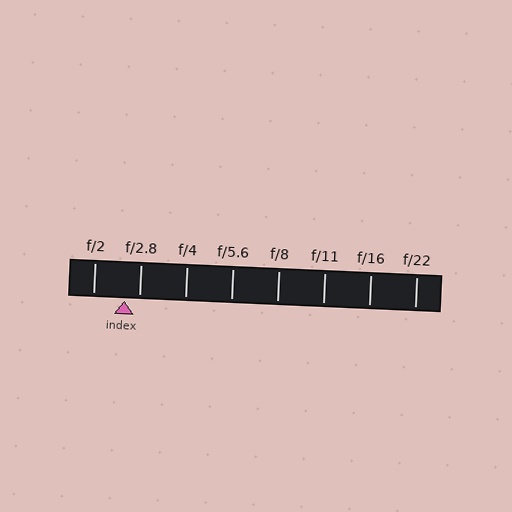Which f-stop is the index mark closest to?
The index mark is closest to f/2.8.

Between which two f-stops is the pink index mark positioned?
The index mark is between f/2 and f/2.8.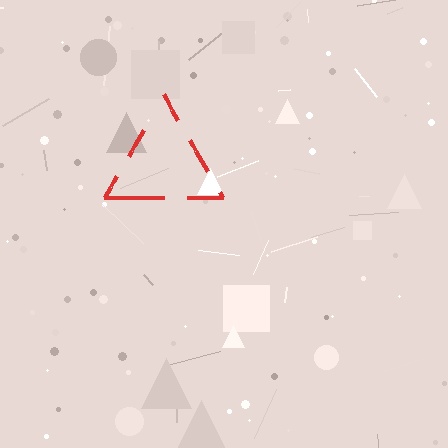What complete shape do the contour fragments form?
The contour fragments form a triangle.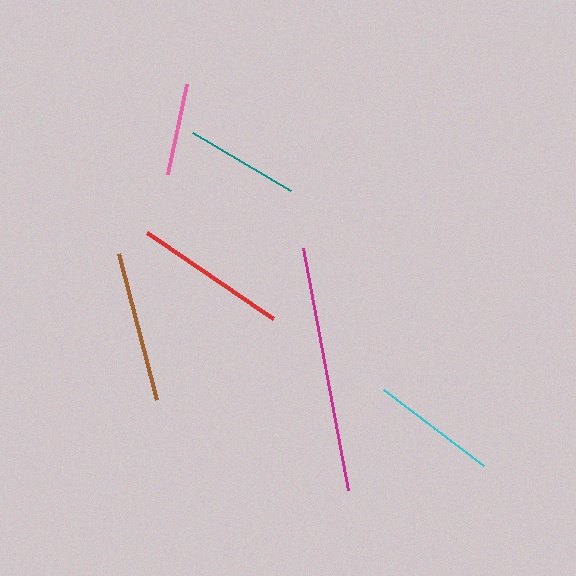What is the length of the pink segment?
The pink segment is approximately 92 pixels long.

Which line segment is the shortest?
The pink line is the shortest at approximately 92 pixels.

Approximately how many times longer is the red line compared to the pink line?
The red line is approximately 1.7 times the length of the pink line.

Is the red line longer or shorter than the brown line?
The red line is longer than the brown line.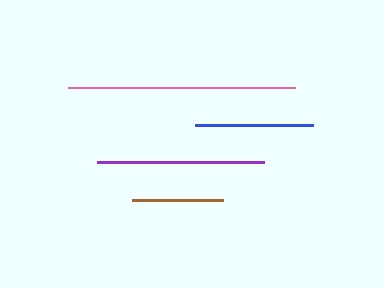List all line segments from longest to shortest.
From longest to shortest: pink, purple, blue, brown.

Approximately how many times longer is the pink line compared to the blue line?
The pink line is approximately 1.9 times the length of the blue line.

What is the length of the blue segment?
The blue segment is approximately 118 pixels long.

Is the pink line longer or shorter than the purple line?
The pink line is longer than the purple line.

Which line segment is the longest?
The pink line is the longest at approximately 227 pixels.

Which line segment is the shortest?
The brown line is the shortest at approximately 91 pixels.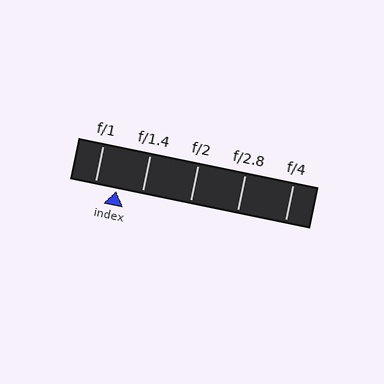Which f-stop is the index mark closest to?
The index mark is closest to f/1.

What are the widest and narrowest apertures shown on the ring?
The widest aperture shown is f/1 and the narrowest is f/4.